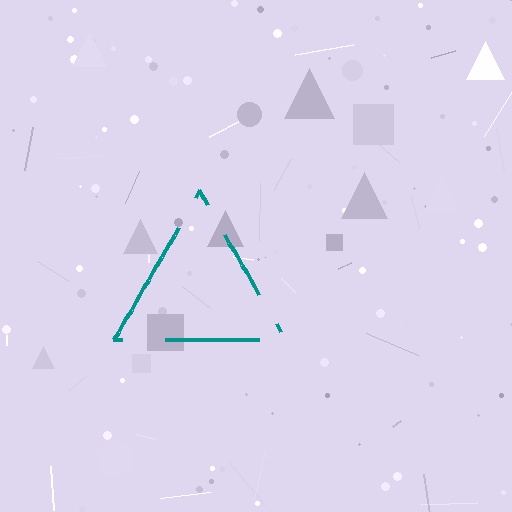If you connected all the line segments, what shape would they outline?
They would outline a triangle.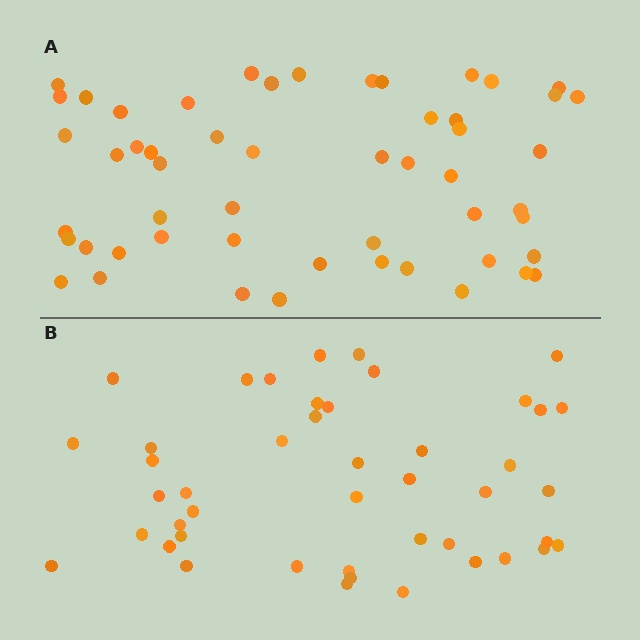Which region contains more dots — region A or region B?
Region A (the top region) has more dots.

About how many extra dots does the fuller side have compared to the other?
Region A has roughly 8 or so more dots than region B.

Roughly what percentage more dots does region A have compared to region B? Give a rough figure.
About 20% more.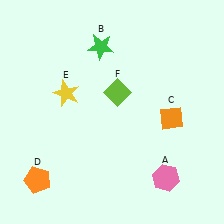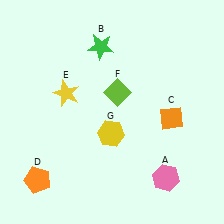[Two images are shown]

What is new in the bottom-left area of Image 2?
A yellow hexagon (G) was added in the bottom-left area of Image 2.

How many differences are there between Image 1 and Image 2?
There is 1 difference between the two images.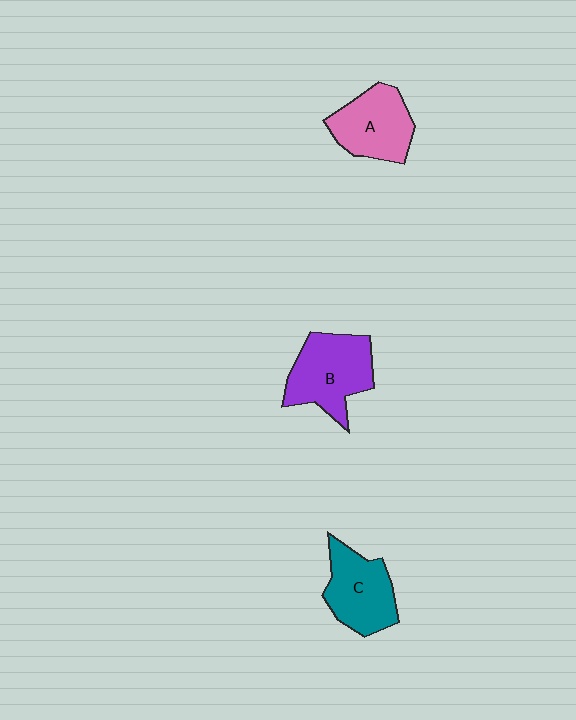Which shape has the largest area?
Shape B (purple).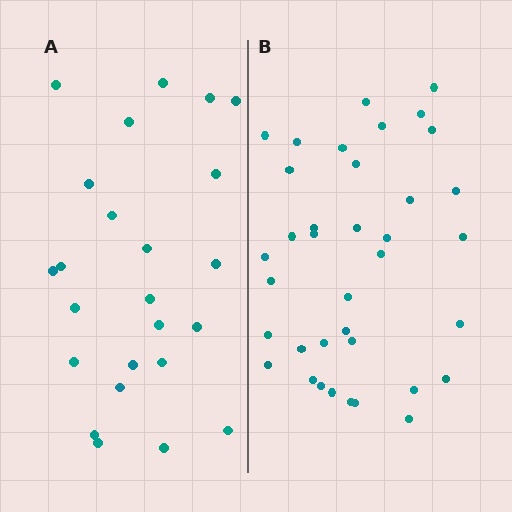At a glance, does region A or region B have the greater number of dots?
Region B (the right region) has more dots.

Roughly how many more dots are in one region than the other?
Region B has approximately 15 more dots than region A.